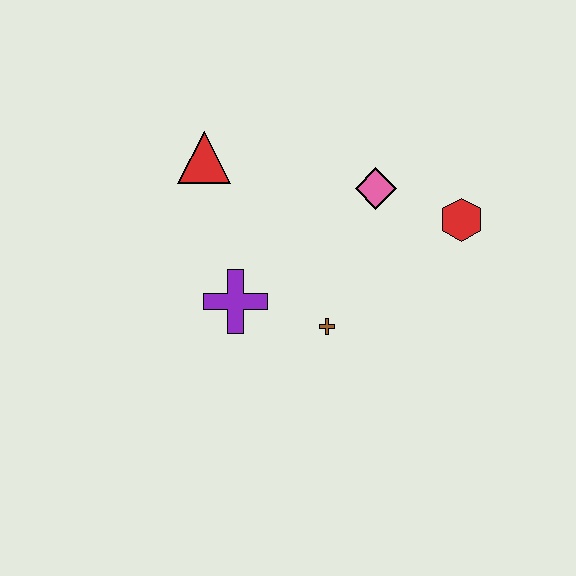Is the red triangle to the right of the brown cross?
No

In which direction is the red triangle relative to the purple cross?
The red triangle is above the purple cross.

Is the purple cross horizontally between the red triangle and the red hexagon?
Yes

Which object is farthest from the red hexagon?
The red triangle is farthest from the red hexagon.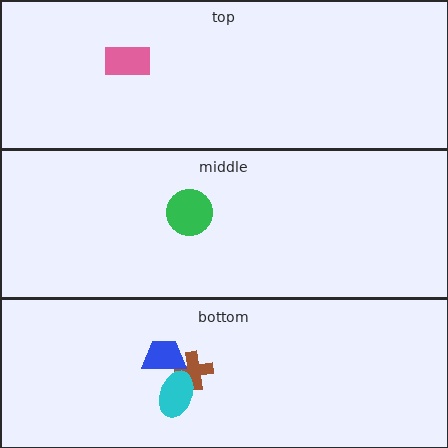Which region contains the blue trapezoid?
The bottom region.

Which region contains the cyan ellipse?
The bottom region.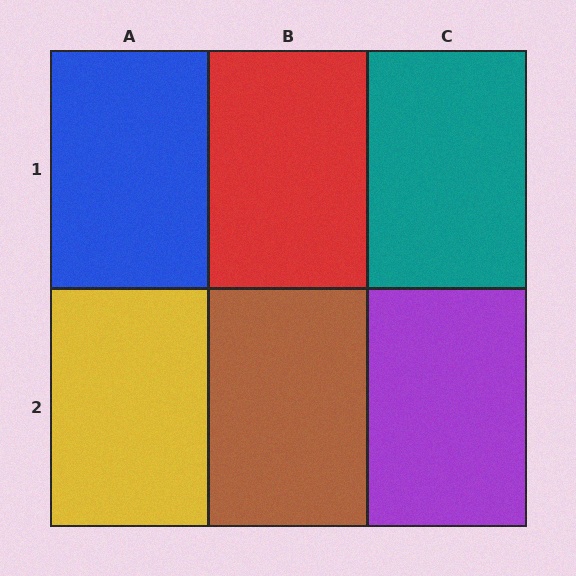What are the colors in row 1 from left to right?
Blue, red, teal.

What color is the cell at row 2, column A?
Yellow.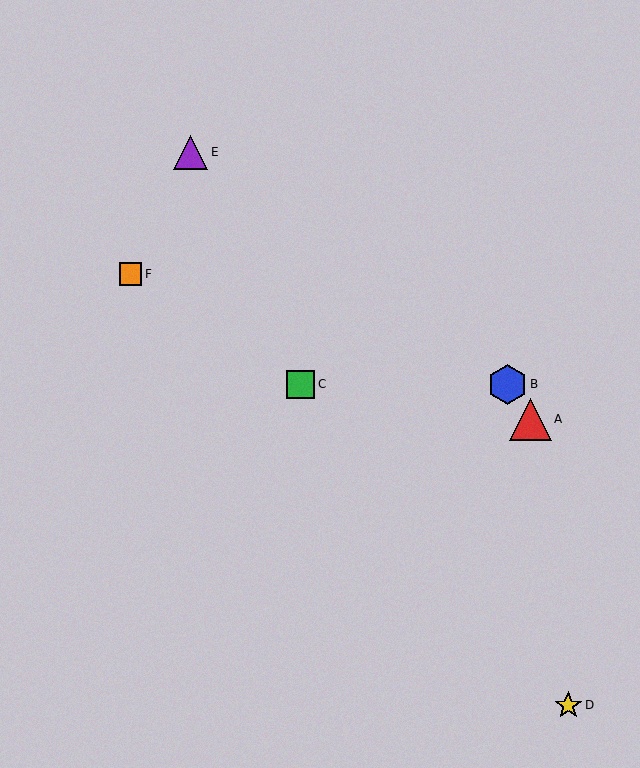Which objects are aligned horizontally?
Objects B, C are aligned horizontally.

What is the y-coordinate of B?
Object B is at y≈384.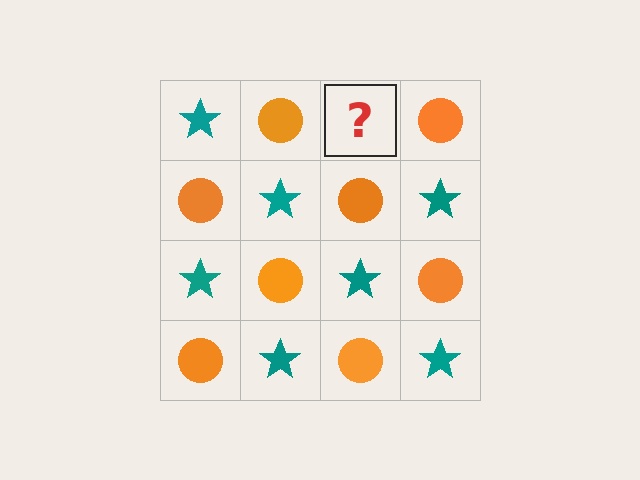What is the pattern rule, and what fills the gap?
The rule is that it alternates teal star and orange circle in a checkerboard pattern. The gap should be filled with a teal star.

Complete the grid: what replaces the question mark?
The question mark should be replaced with a teal star.